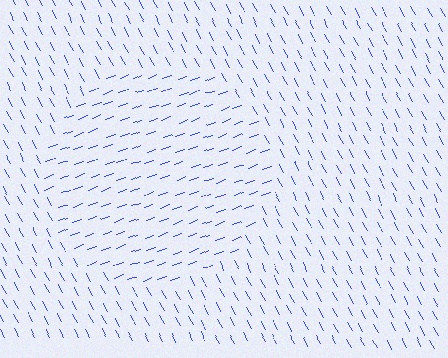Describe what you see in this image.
The image is filled with small blue line segments. A circle region in the image has lines oriented differently from the surrounding lines, creating a visible texture boundary.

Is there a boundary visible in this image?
Yes, there is a texture boundary formed by a change in line orientation.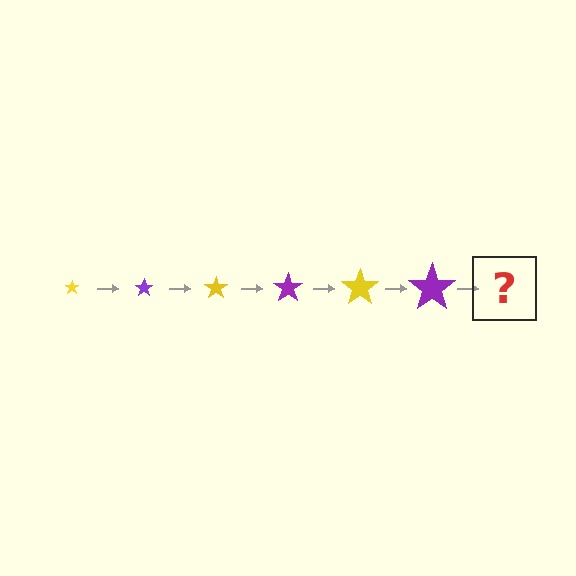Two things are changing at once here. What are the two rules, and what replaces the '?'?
The two rules are that the star grows larger each step and the color cycles through yellow and purple. The '?' should be a yellow star, larger than the previous one.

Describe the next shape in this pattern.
It should be a yellow star, larger than the previous one.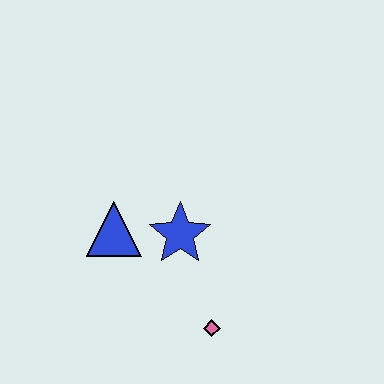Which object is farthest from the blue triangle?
The pink diamond is farthest from the blue triangle.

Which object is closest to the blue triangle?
The blue star is closest to the blue triangle.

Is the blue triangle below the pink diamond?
No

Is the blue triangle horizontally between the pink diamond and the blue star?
No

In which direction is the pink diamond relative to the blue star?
The pink diamond is below the blue star.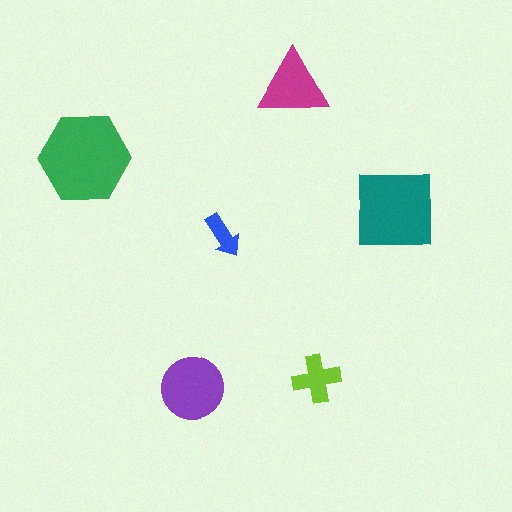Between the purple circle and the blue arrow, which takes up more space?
The purple circle.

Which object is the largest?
The green hexagon.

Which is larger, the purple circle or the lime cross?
The purple circle.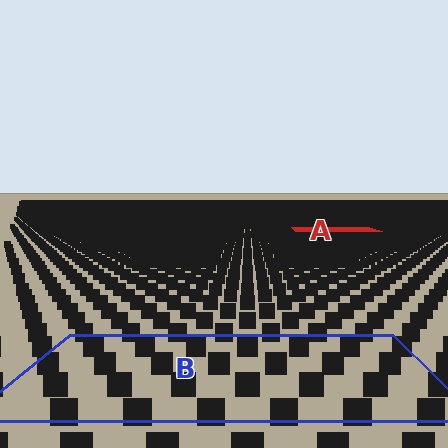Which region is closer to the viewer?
Region B is closer. The texture elements there are larger and more spread out.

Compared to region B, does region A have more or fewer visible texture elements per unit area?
Region A has more texture elements per unit area — they are packed more densely because it is farther away.